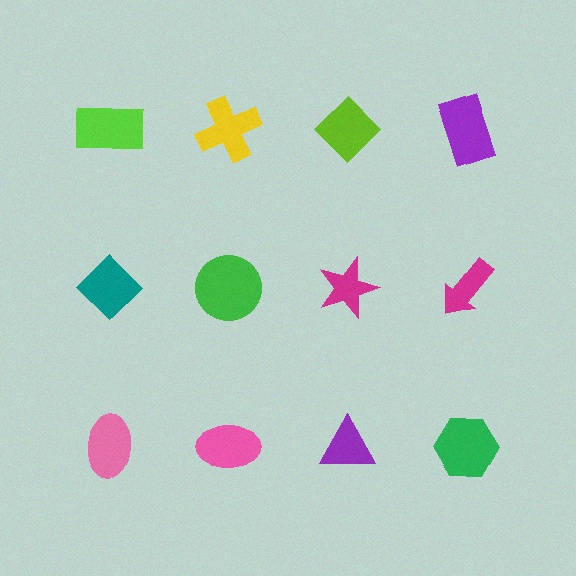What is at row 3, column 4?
A green hexagon.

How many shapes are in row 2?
4 shapes.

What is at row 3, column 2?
A pink ellipse.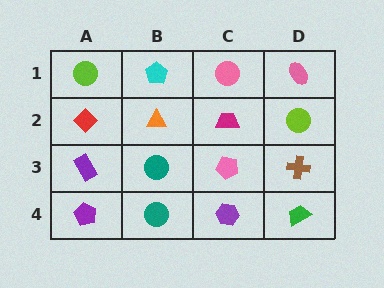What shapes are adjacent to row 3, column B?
An orange triangle (row 2, column B), a teal circle (row 4, column B), a purple rectangle (row 3, column A), a pink pentagon (row 3, column C).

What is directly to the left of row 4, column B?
A purple pentagon.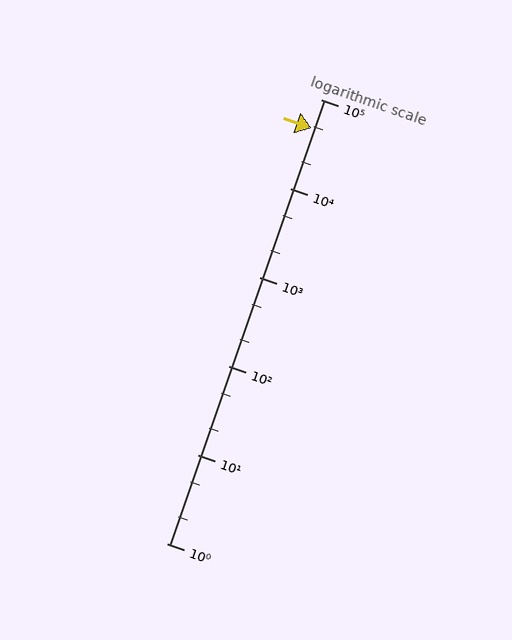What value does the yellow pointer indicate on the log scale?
The pointer indicates approximately 47000.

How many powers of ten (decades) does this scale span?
The scale spans 5 decades, from 1 to 100000.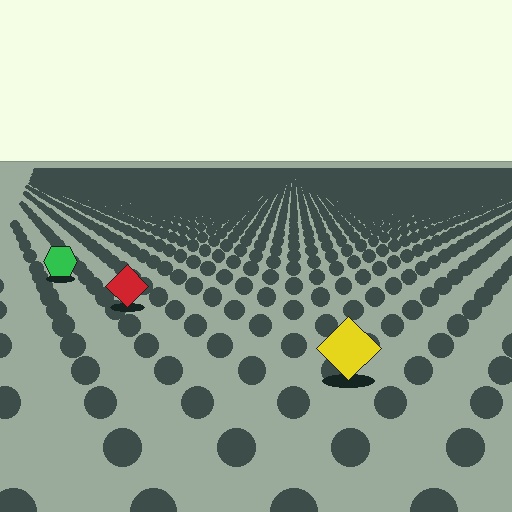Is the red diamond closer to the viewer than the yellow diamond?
No. The yellow diamond is closer — you can tell from the texture gradient: the ground texture is coarser near it.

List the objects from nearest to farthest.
From nearest to farthest: the yellow diamond, the red diamond, the green hexagon.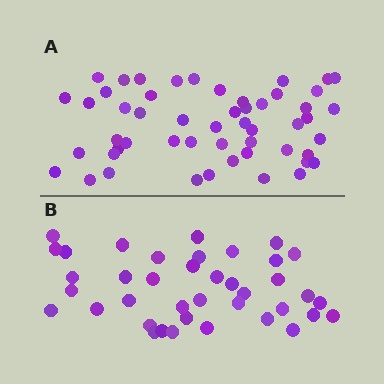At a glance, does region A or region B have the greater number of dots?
Region A (the top region) has more dots.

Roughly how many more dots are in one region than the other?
Region A has approximately 15 more dots than region B.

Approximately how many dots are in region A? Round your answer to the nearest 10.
About 50 dots. (The exact count is 52, which rounds to 50.)